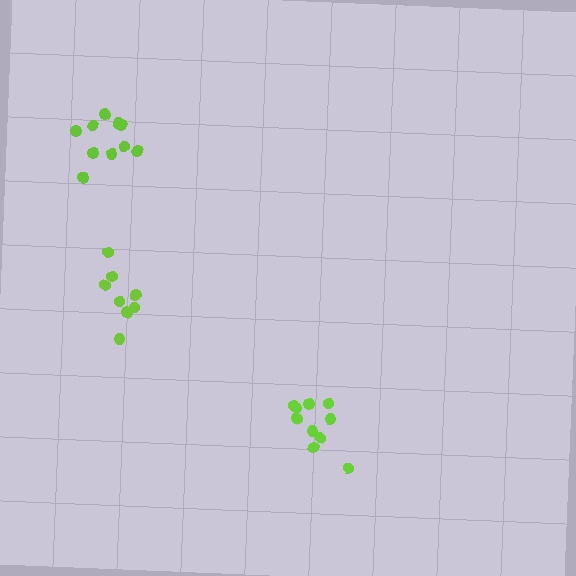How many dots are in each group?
Group 1: 8 dots, Group 2: 10 dots, Group 3: 10 dots (28 total).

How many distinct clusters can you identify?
There are 3 distinct clusters.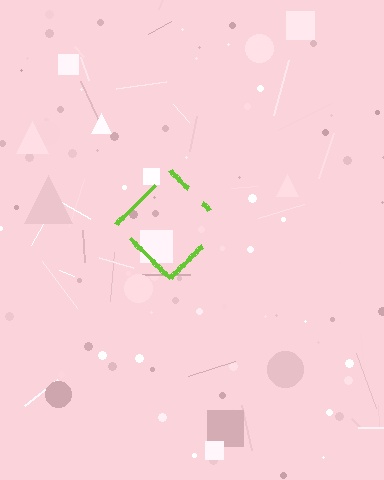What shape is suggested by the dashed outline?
The dashed outline suggests a diamond.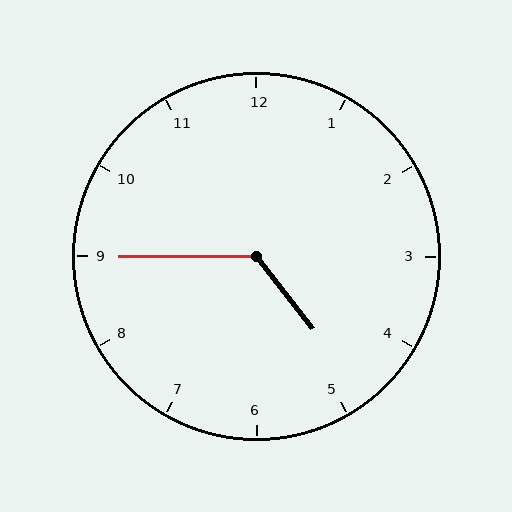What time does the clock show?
4:45.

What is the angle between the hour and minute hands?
Approximately 128 degrees.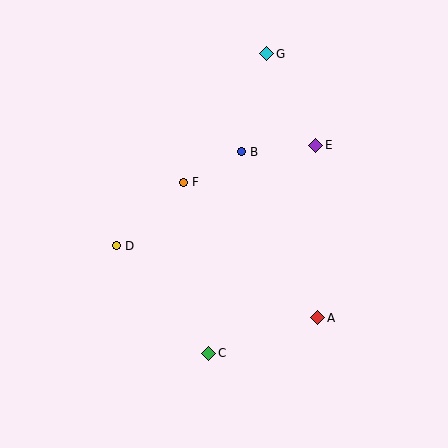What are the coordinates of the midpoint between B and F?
The midpoint between B and F is at (212, 167).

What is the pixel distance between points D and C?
The distance between D and C is 142 pixels.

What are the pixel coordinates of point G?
Point G is at (267, 54).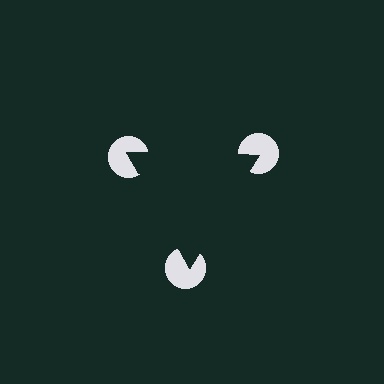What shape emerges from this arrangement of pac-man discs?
An illusory triangle — its edges are inferred from the aligned wedge cuts in the pac-man discs, not physically drawn.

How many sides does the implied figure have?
3 sides.